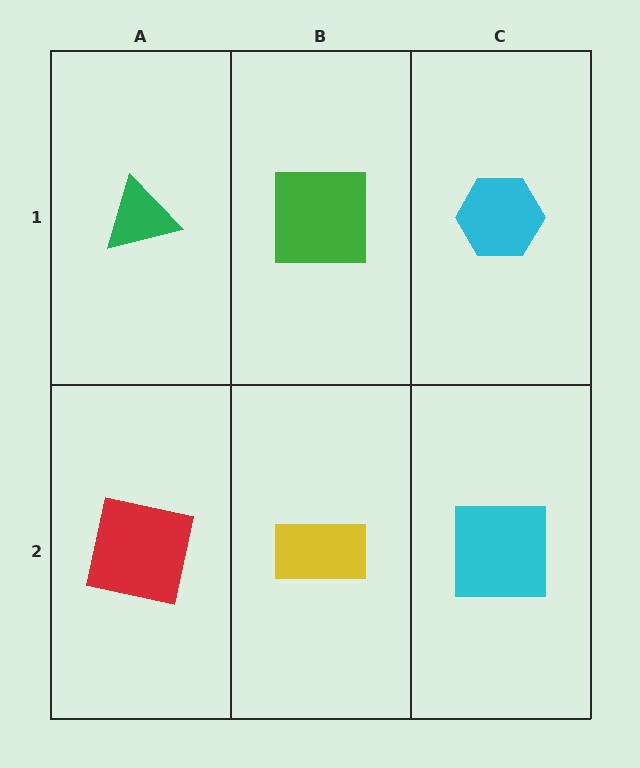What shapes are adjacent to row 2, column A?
A green triangle (row 1, column A), a yellow rectangle (row 2, column B).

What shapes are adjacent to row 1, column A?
A red square (row 2, column A), a green square (row 1, column B).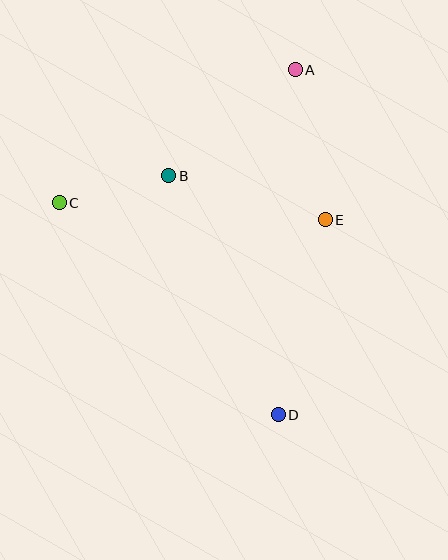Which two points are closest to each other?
Points B and C are closest to each other.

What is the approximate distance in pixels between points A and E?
The distance between A and E is approximately 153 pixels.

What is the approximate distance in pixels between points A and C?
The distance between A and C is approximately 271 pixels.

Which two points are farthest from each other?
Points A and D are farthest from each other.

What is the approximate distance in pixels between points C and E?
The distance between C and E is approximately 267 pixels.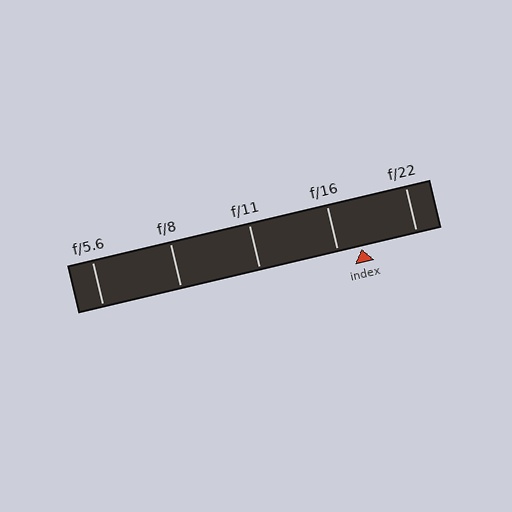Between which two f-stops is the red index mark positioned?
The index mark is between f/16 and f/22.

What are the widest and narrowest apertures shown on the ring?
The widest aperture shown is f/5.6 and the narrowest is f/22.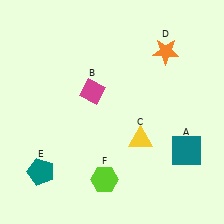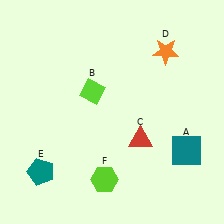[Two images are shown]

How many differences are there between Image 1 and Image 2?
There are 2 differences between the two images.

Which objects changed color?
B changed from magenta to lime. C changed from yellow to red.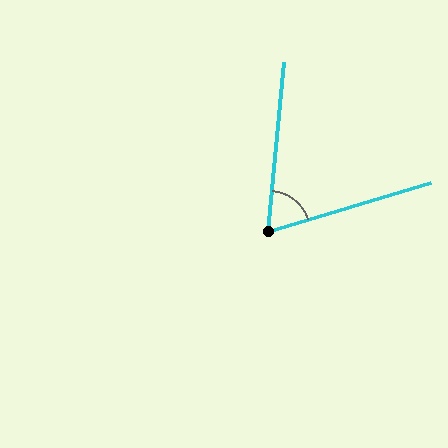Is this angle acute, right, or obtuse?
It is acute.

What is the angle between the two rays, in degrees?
Approximately 68 degrees.